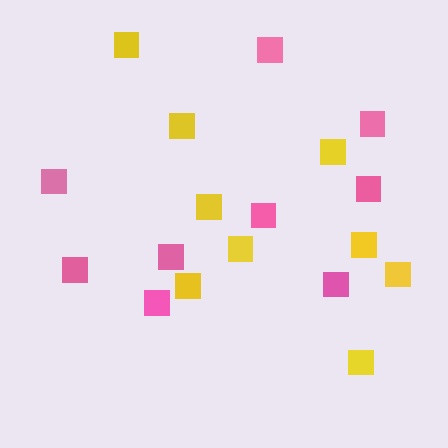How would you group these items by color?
There are 2 groups: one group of yellow squares (9) and one group of pink squares (9).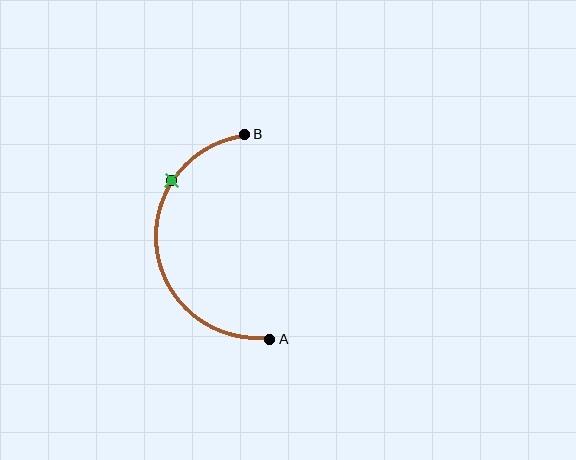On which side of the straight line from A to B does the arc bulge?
The arc bulges to the left of the straight line connecting A and B.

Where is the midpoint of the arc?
The arc midpoint is the point on the curve farthest from the straight line joining A and B. It sits to the left of that line.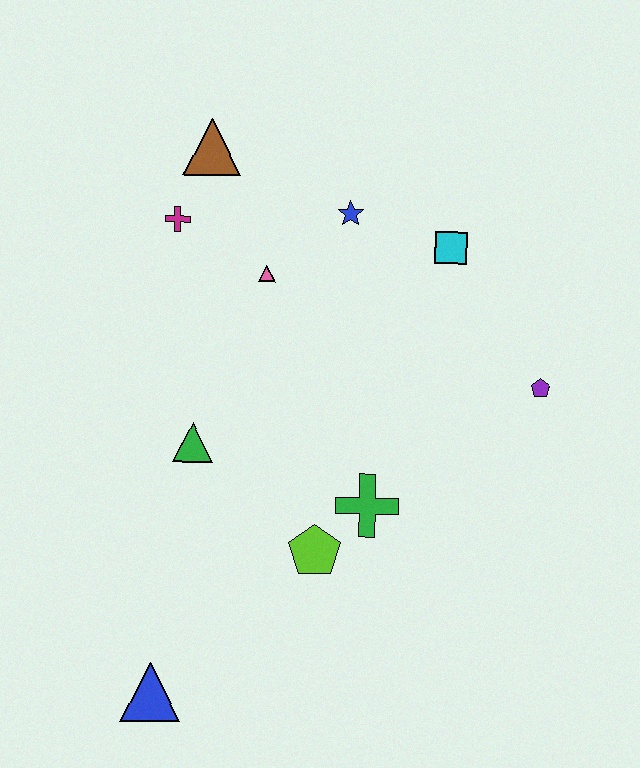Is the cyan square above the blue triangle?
Yes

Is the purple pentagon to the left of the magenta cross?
No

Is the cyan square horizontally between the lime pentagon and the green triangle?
No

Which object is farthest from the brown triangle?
The blue triangle is farthest from the brown triangle.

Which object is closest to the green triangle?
The lime pentagon is closest to the green triangle.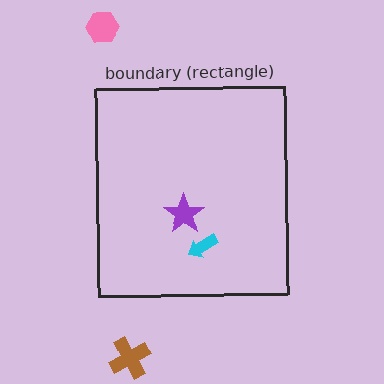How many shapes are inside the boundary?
2 inside, 2 outside.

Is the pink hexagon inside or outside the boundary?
Outside.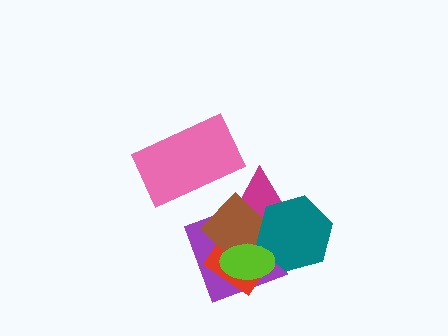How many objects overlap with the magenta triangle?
5 objects overlap with the magenta triangle.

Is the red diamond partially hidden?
Yes, it is partially covered by another shape.